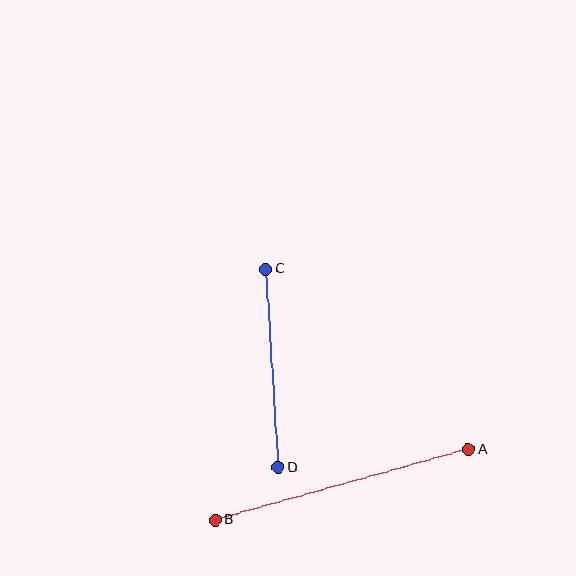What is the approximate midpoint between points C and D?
The midpoint is at approximately (272, 368) pixels.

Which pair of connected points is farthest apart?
Points A and B are farthest apart.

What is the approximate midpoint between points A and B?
The midpoint is at approximately (342, 485) pixels.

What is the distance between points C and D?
The distance is approximately 198 pixels.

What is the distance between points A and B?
The distance is approximately 263 pixels.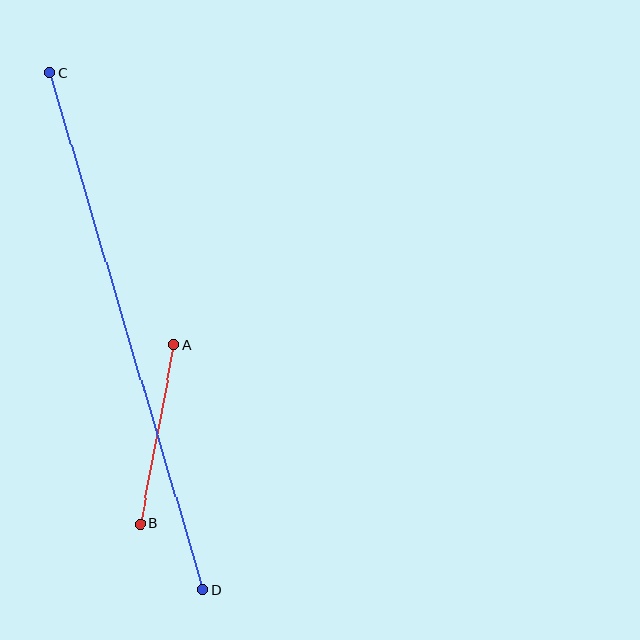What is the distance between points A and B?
The distance is approximately 182 pixels.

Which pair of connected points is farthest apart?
Points C and D are farthest apart.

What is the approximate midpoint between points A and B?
The midpoint is at approximately (157, 434) pixels.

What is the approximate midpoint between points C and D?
The midpoint is at approximately (126, 331) pixels.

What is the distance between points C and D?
The distance is approximately 539 pixels.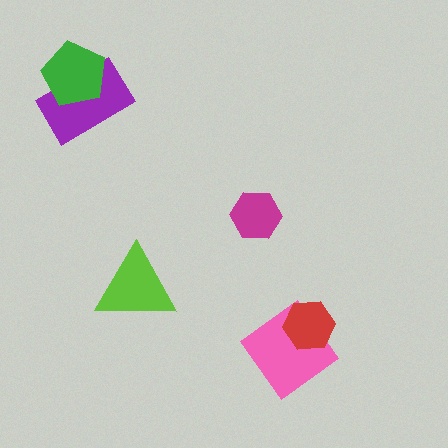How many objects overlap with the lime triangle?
0 objects overlap with the lime triangle.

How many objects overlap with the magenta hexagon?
0 objects overlap with the magenta hexagon.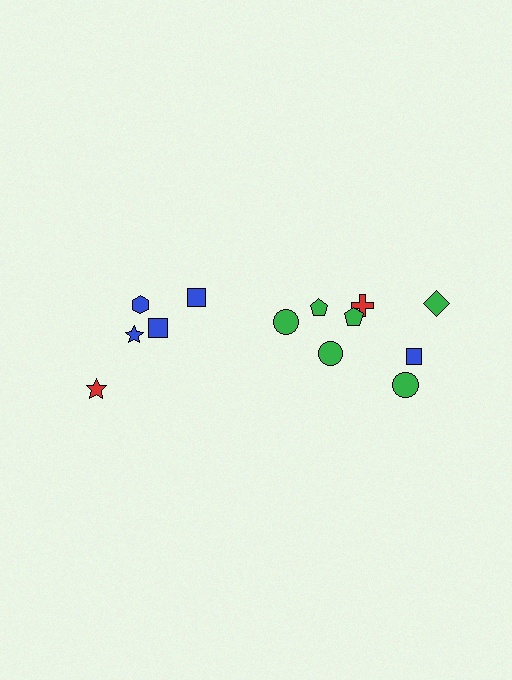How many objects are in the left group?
There are 5 objects.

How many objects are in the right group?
There are 8 objects.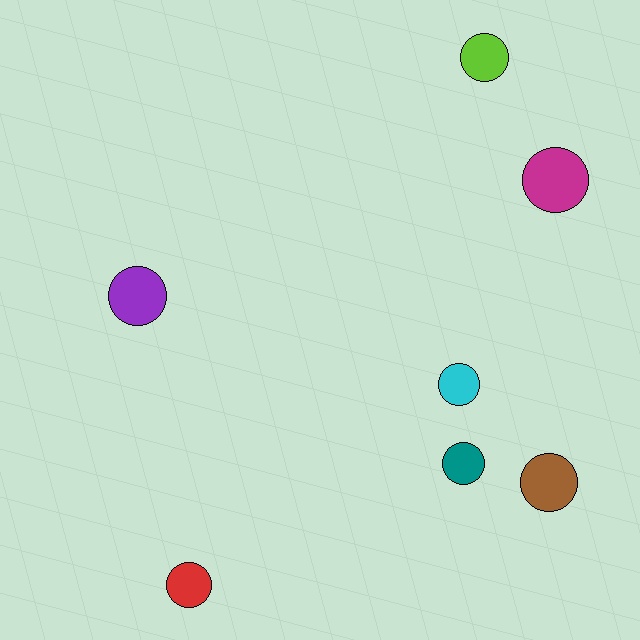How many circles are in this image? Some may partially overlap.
There are 7 circles.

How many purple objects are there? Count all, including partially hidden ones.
There is 1 purple object.